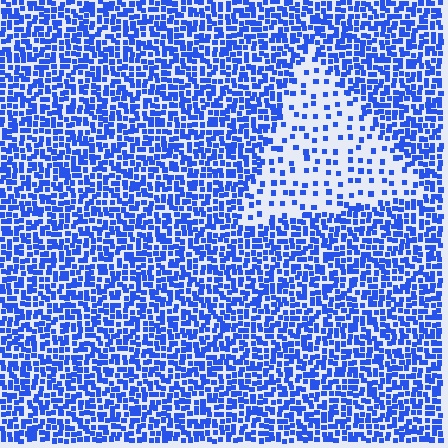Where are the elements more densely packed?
The elements are more densely packed outside the triangle boundary.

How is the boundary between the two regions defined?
The boundary is defined by a change in element density (approximately 3.0x ratio). All elements are the same color, size, and shape.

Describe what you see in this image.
The image contains small blue elements arranged at two different densities. A triangle-shaped region is visible where the elements are less densely packed than the surrounding area.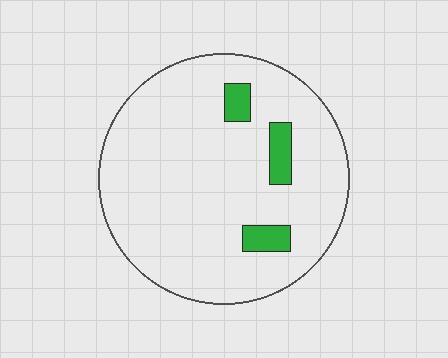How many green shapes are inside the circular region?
3.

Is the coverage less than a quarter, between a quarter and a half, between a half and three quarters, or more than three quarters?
Less than a quarter.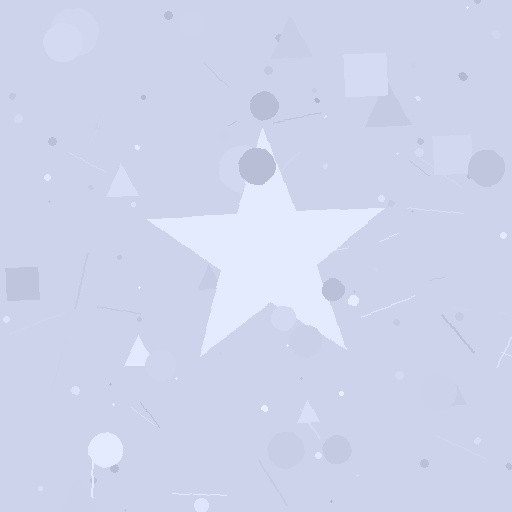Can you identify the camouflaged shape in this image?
The camouflaged shape is a star.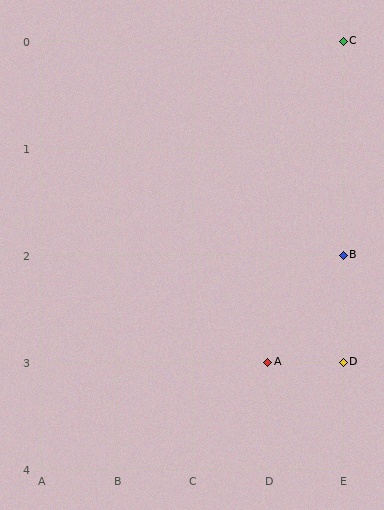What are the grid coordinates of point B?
Point B is at grid coordinates (E, 2).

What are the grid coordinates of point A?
Point A is at grid coordinates (D, 3).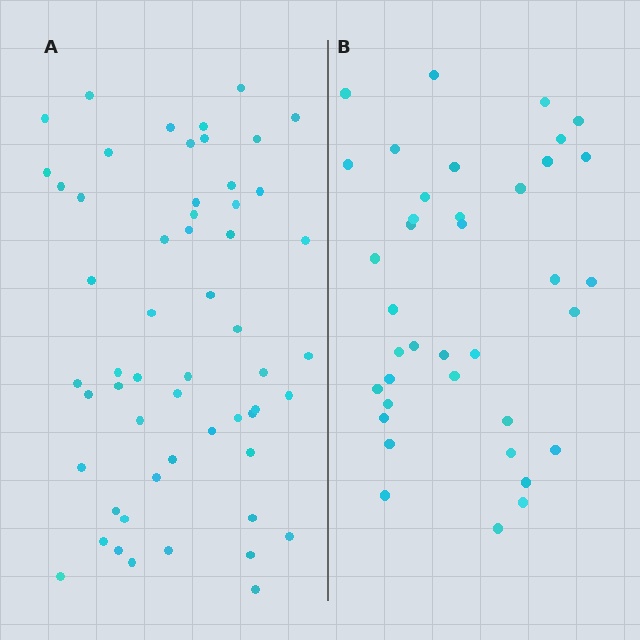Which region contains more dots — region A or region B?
Region A (the left region) has more dots.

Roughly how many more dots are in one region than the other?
Region A has approximately 20 more dots than region B.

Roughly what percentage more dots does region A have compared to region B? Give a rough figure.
About 45% more.